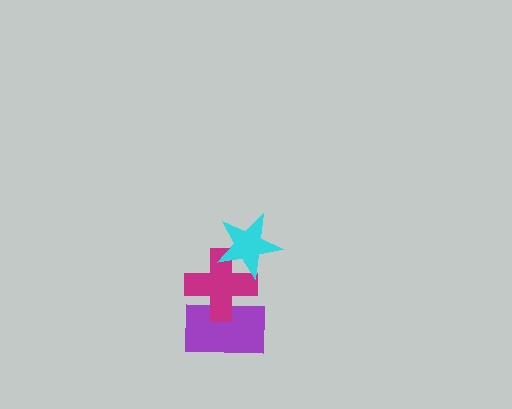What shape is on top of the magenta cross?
The cyan star is on top of the magenta cross.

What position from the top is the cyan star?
The cyan star is 1st from the top.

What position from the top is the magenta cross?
The magenta cross is 2nd from the top.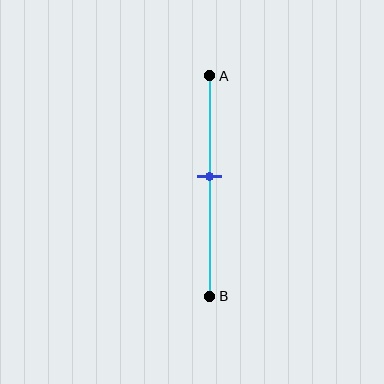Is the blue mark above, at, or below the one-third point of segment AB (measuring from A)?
The blue mark is below the one-third point of segment AB.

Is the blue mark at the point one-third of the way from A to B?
No, the mark is at about 45% from A, not at the 33% one-third point.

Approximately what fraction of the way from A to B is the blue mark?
The blue mark is approximately 45% of the way from A to B.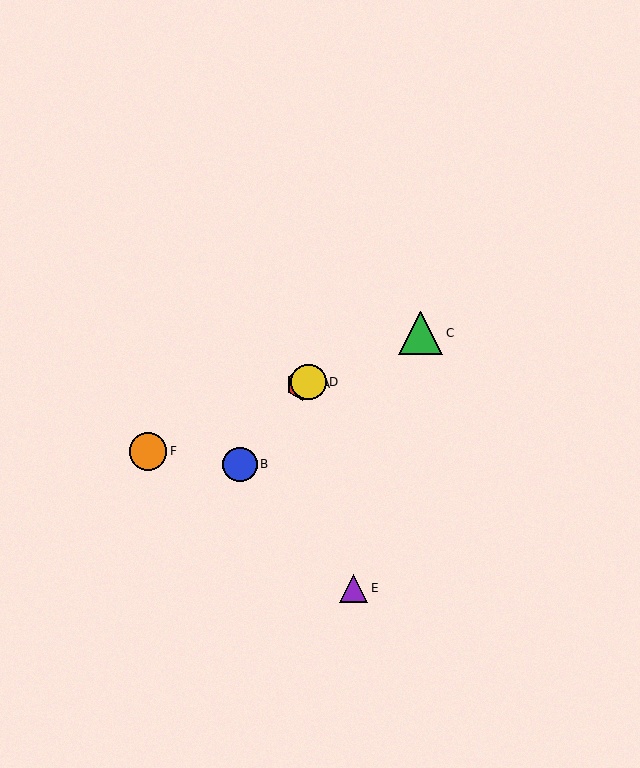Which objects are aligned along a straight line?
Objects A, C, D, F are aligned along a straight line.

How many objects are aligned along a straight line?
4 objects (A, C, D, F) are aligned along a straight line.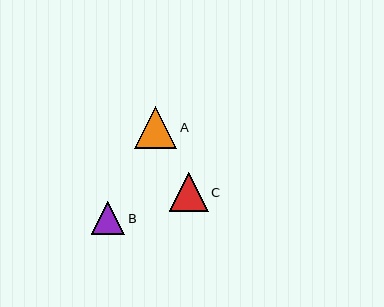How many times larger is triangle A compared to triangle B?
Triangle A is approximately 1.3 times the size of triangle B.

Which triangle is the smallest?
Triangle B is the smallest with a size of approximately 33 pixels.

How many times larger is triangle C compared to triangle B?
Triangle C is approximately 1.2 times the size of triangle B.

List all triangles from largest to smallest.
From largest to smallest: A, C, B.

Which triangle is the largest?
Triangle A is the largest with a size of approximately 43 pixels.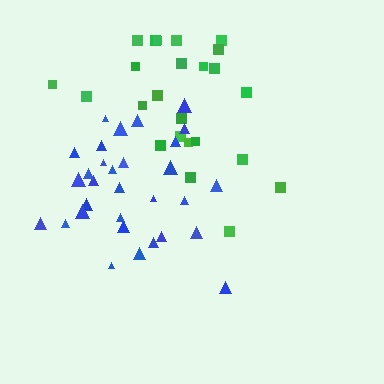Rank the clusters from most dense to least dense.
blue, green.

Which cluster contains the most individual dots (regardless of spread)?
Blue (31).